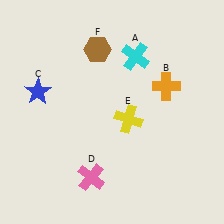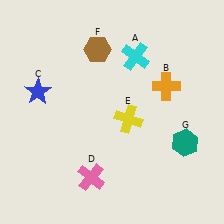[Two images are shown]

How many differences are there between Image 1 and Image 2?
There is 1 difference between the two images.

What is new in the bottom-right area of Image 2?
A teal hexagon (G) was added in the bottom-right area of Image 2.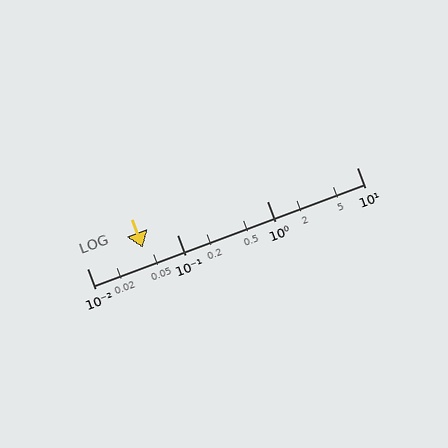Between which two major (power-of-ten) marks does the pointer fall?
The pointer is between 0.01 and 0.1.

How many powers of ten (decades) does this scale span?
The scale spans 3 decades, from 0.01 to 10.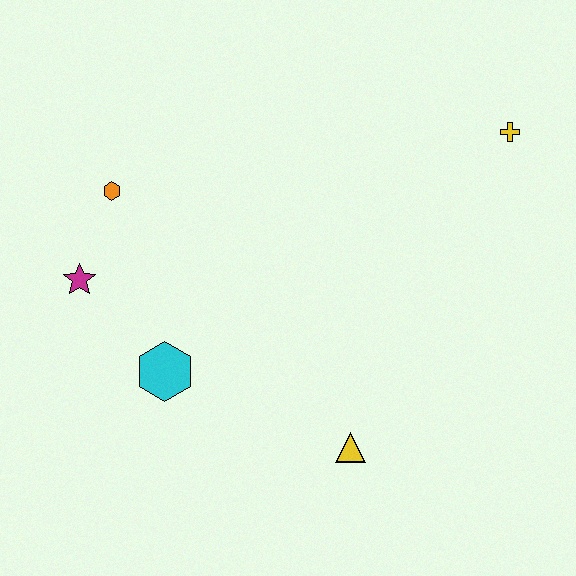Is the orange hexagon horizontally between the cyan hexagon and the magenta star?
Yes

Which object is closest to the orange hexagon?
The magenta star is closest to the orange hexagon.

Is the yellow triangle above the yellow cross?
No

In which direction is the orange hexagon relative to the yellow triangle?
The orange hexagon is above the yellow triangle.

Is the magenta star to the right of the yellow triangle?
No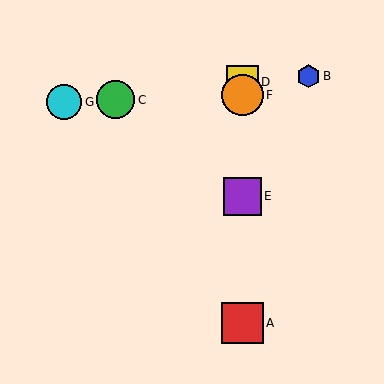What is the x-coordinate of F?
Object F is at x≈242.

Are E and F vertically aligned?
Yes, both are at x≈242.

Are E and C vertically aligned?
No, E is at x≈242 and C is at x≈116.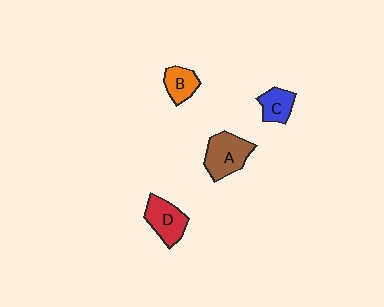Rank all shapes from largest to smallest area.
From largest to smallest: A (brown), D (red), C (blue), B (orange).